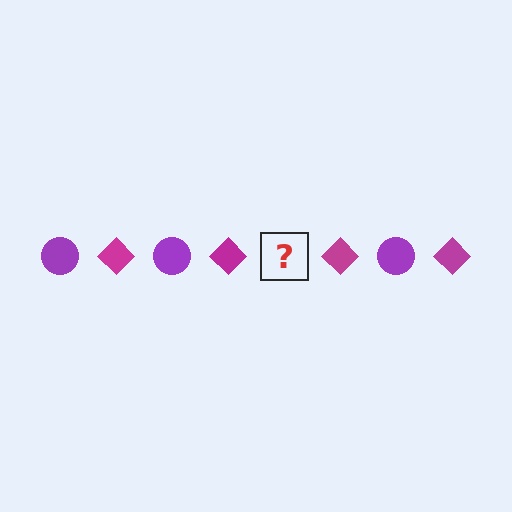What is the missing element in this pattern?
The missing element is a purple circle.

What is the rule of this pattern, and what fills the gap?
The rule is that the pattern alternates between purple circle and magenta diamond. The gap should be filled with a purple circle.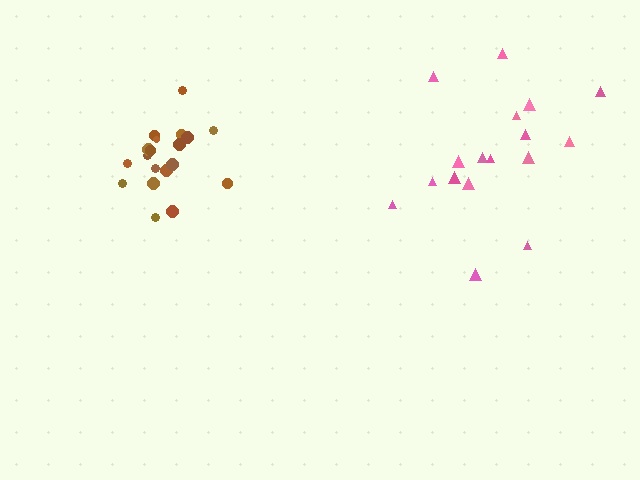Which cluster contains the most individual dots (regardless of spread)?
Brown (19).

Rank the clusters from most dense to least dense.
brown, pink.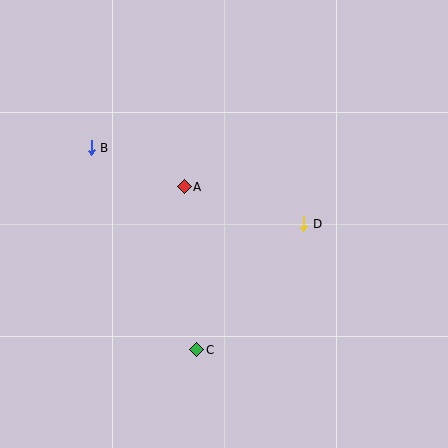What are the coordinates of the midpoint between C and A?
The midpoint between C and A is at (190, 268).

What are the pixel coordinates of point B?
Point B is at (91, 148).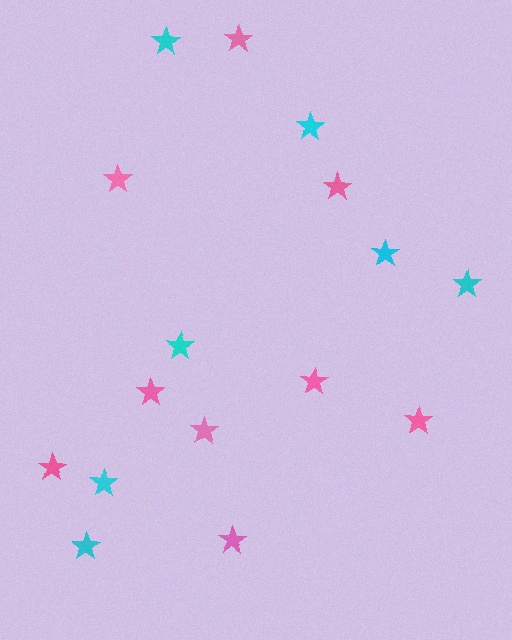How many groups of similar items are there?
There are 2 groups: one group of pink stars (9) and one group of cyan stars (7).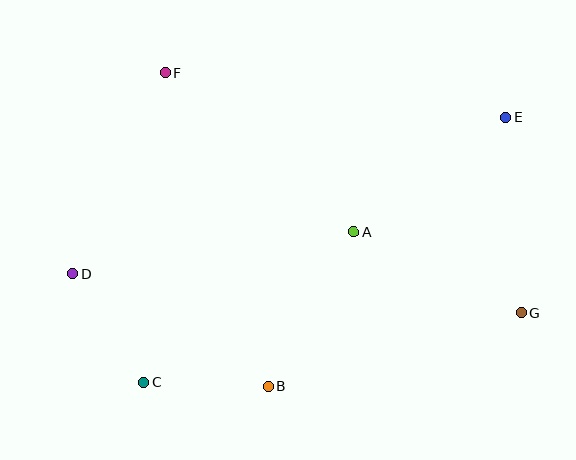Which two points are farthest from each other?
Points D and E are farthest from each other.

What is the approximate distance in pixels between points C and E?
The distance between C and E is approximately 449 pixels.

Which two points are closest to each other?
Points B and C are closest to each other.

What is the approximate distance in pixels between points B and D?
The distance between B and D is approximately 225 pixels.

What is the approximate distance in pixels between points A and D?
The distance between A and D is approximately 284 pixels.